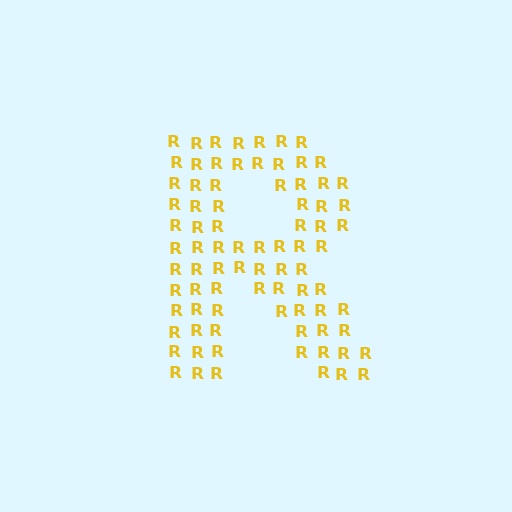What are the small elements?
The small elements are letter R's.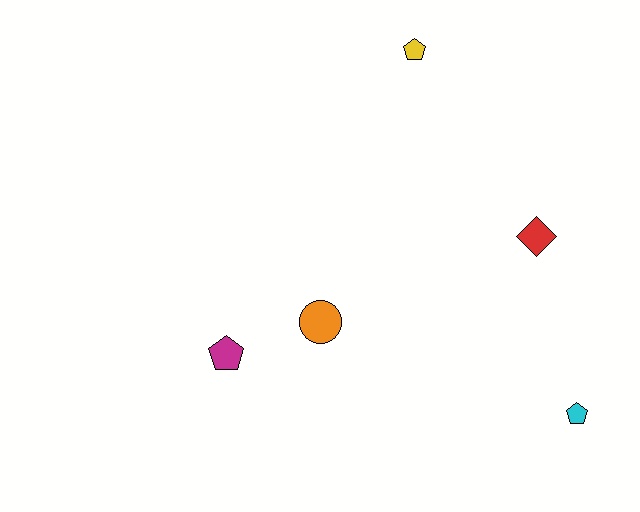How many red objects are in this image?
There is 1 red object.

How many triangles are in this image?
There are no triangles.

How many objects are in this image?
There are 5 objects.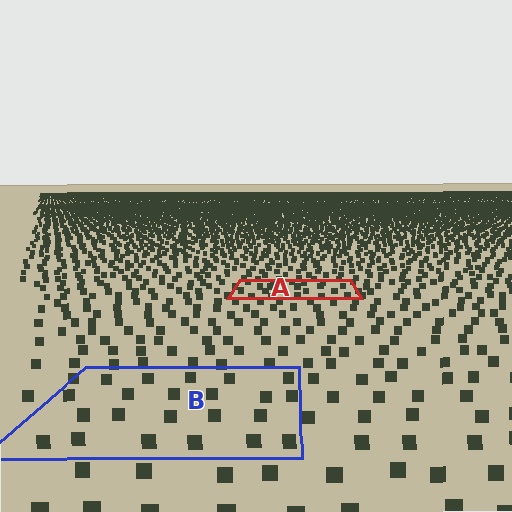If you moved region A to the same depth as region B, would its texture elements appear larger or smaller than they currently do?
They would appear larger. At a closer depth, the same texture elements are projected at a bigger on-screen size.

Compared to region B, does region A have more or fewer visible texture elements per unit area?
Region A has more texture elements per unit area — they are packed more densely because it is farther away.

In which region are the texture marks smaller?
The texture marks are smaller in region A, because it is farther away.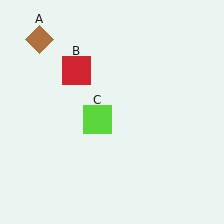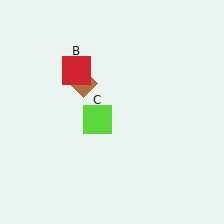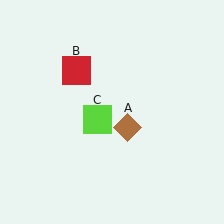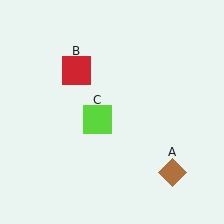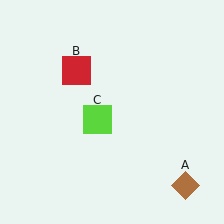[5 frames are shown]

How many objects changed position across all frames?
1 object changed position: brown diamond (object A).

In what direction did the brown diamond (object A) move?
The brown diamond (object A) moved down and to the right.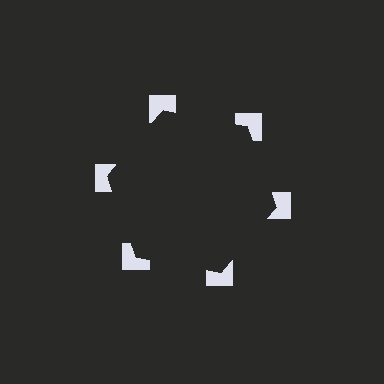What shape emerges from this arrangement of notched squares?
An illusory hexagon — its edges are inferred from the aligned wedge cuts in the notched squares, not physically drawn.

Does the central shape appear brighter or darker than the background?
It typically appears slightly darker than the background, even though no actual brightness change is drawn.